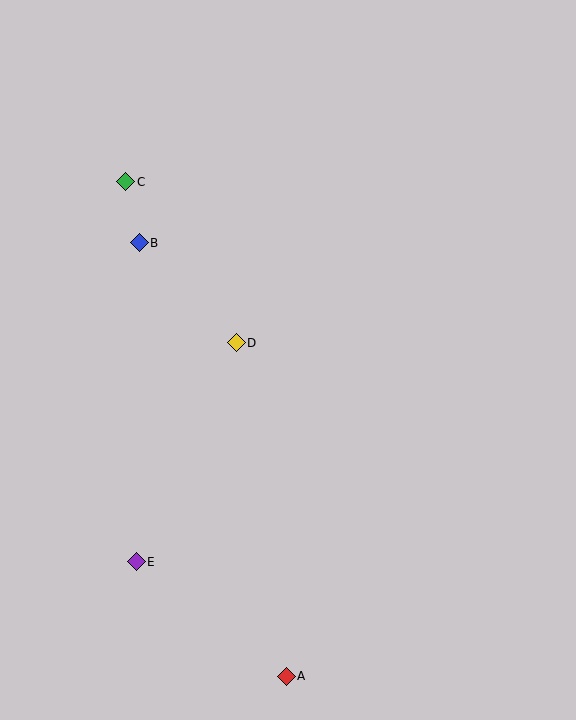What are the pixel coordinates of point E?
Point E is at (136, 562).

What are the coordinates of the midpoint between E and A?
The midpoint between E and A is at (211, 619).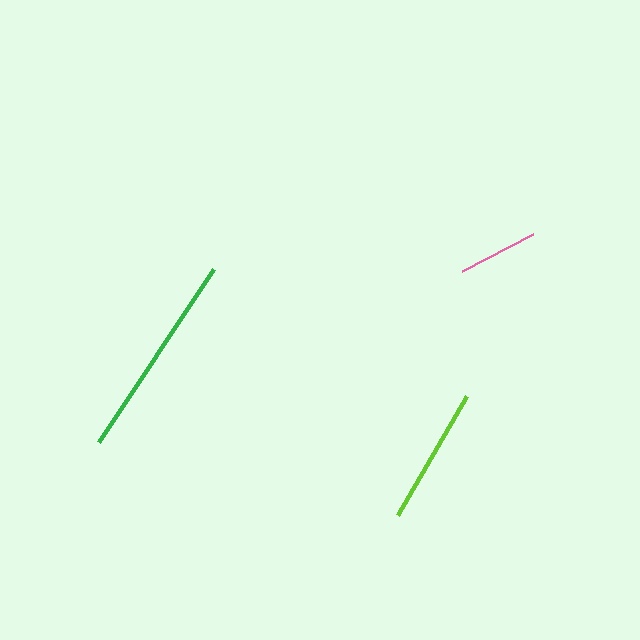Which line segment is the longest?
The green line is the longest at approximately 208 pixels.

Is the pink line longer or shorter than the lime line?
The lime line is longer than the pink line.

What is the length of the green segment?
The green segment is approximately 208 pixels long.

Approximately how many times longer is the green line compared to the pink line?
The green line is approximately 2.6 times the length of the pink line.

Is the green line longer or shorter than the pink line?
The green line is longer than the pink line.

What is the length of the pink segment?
The pink segment is approximately 81 pixels long.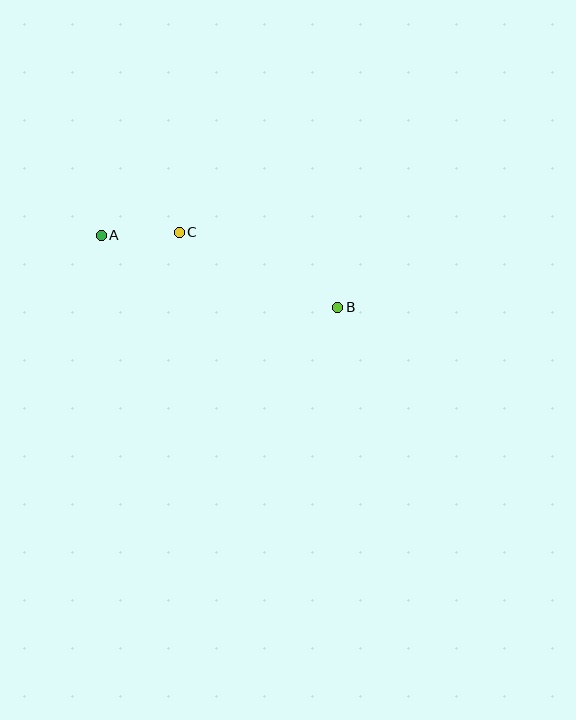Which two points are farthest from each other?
Points A and B are farthest from each other.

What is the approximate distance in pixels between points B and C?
The distance between B and C is approximately 176 pixels.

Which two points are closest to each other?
Points A and C are closest to each other.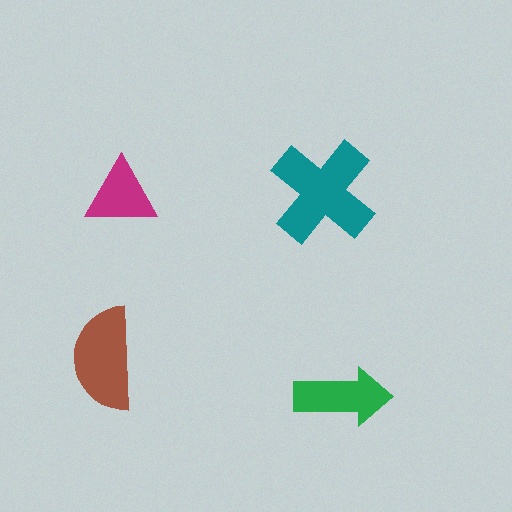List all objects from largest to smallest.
The teal cross, the brown semicircle, the green arrow, the magenta triangle.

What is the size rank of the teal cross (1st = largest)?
1st.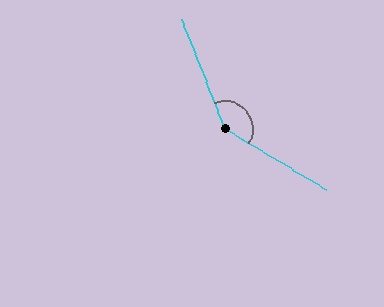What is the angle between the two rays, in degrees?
Approximately 142 degrees.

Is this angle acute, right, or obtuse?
It is obtuse.